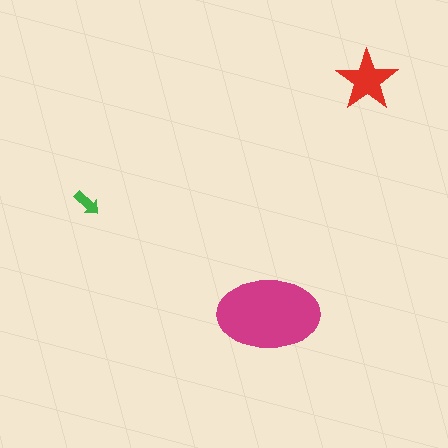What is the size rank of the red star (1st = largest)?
2nd.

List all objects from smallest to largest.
The green arrow, the red star, the magenta ellipse.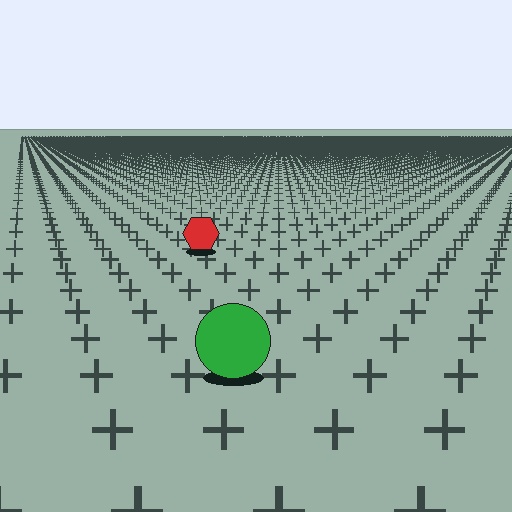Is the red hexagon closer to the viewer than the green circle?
No. The green circle is closer — you can tell from the texture gradient: the ground texture is coarser near it.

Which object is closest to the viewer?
The green circle is closest. The texture marks near it are larger and more spread out.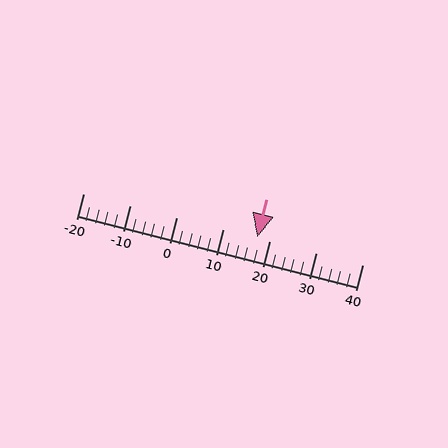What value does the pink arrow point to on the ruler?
The pink arrow points to approximately 17.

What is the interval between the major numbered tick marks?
The major tick marks are spaced 10 units apart.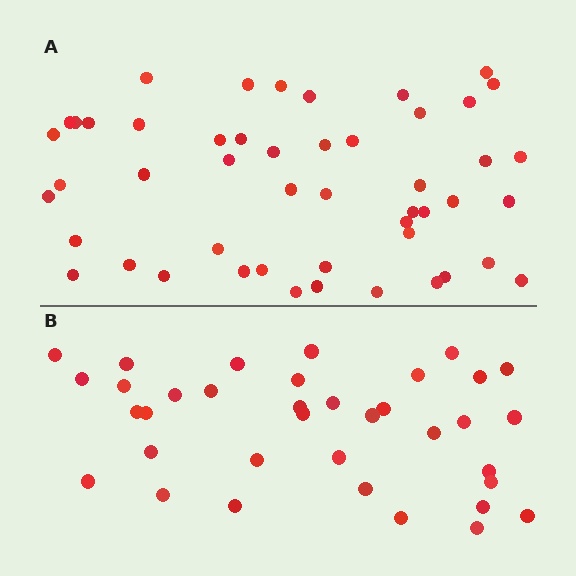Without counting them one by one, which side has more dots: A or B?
Region A (the top region) has more dots.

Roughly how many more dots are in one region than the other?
Region A has approximately 15 more dots than region B.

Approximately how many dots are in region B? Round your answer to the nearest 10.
About 40 dots. (The exact count is 36, which rounds to 40.)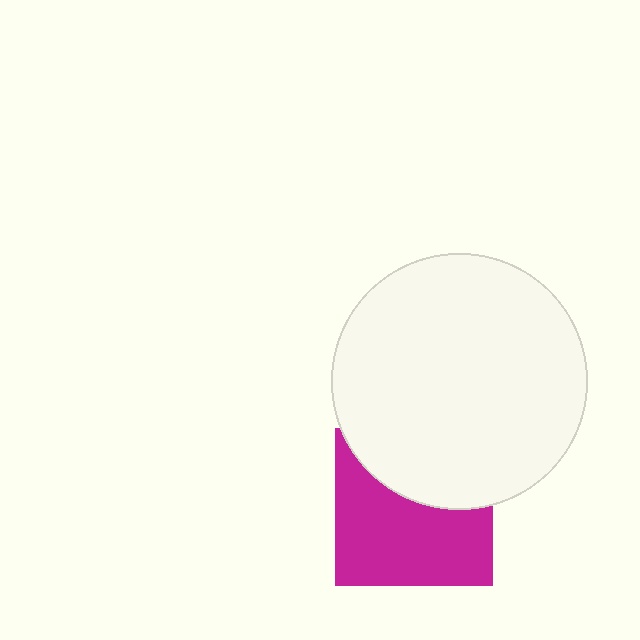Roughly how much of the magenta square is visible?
About half of it is visible (roughly 60%).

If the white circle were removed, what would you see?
You would see the complete magenta square.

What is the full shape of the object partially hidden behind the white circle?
The partially hidden object is a magenta square.